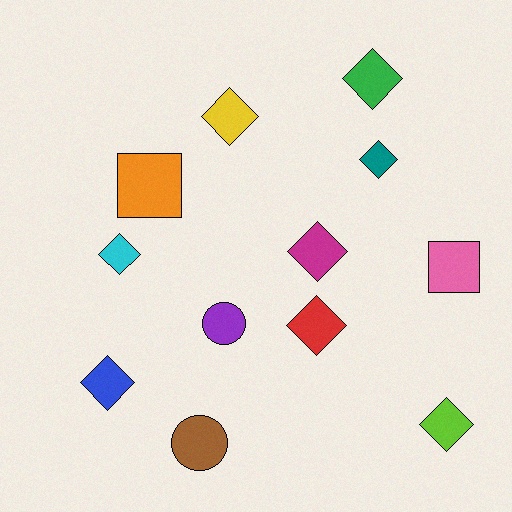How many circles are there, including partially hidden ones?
There are 2 circles.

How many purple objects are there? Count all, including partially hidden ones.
There is 1 purple object.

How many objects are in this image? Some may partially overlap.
There are 12 objects.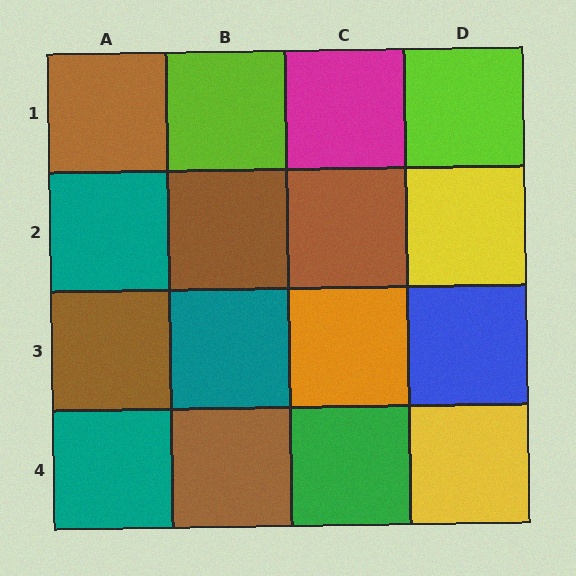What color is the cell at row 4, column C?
Green.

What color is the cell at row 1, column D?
Lime.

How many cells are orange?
1 cell is orange.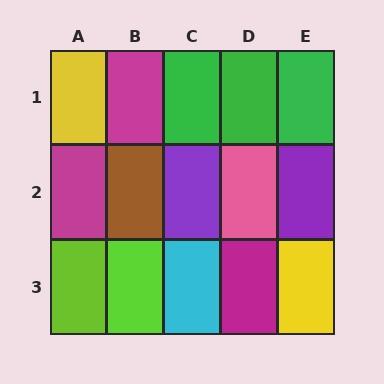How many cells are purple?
2 cells are purple.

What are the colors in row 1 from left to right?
Yellow, magenta, green, green, green.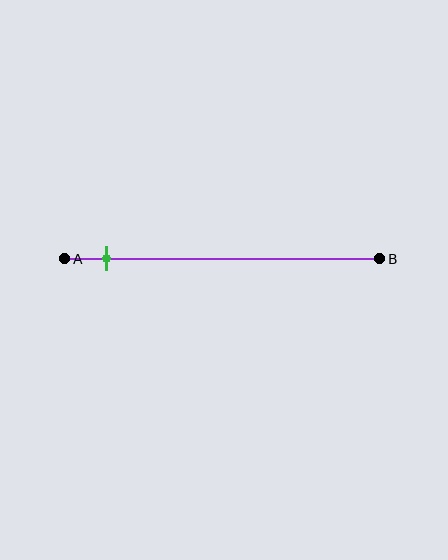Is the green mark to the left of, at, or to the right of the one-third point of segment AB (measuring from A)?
The green mark is to the left of the one-third point of segment AB.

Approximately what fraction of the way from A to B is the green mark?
The green mark is approximately 15% of the way from A to B.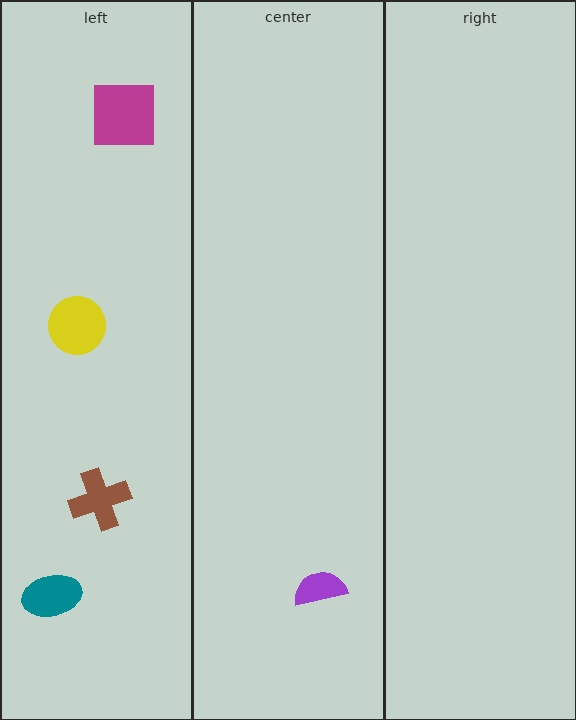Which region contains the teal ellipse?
The left region.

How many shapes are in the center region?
1.